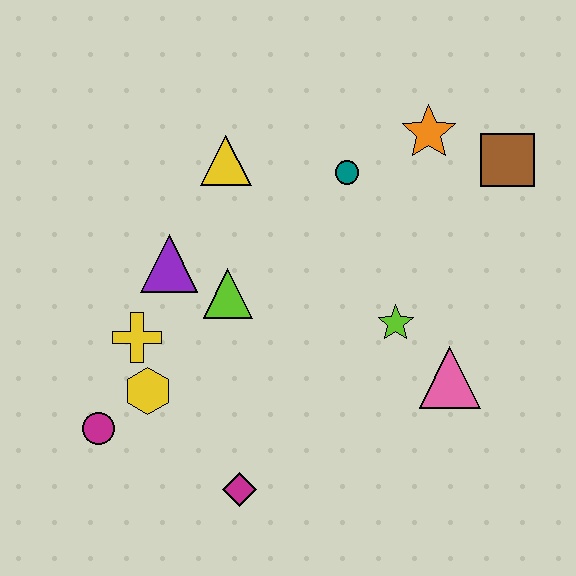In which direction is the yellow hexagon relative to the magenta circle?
The yellow hexagon is to the right of the magenta circle.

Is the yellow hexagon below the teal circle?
Yes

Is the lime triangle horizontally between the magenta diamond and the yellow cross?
Yes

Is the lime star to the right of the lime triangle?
Yes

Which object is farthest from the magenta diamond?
The brown square is farthest from the magenta diamond.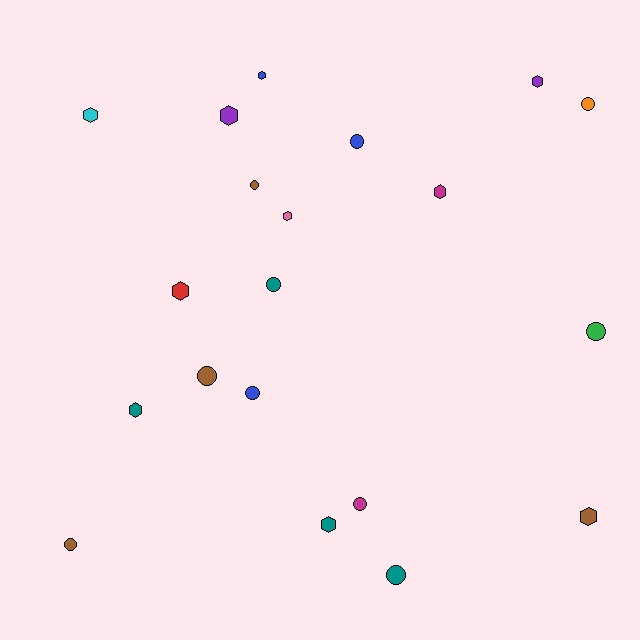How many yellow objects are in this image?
There are no yellow objects.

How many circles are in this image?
There are 10 circles.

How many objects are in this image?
There are 20 objects.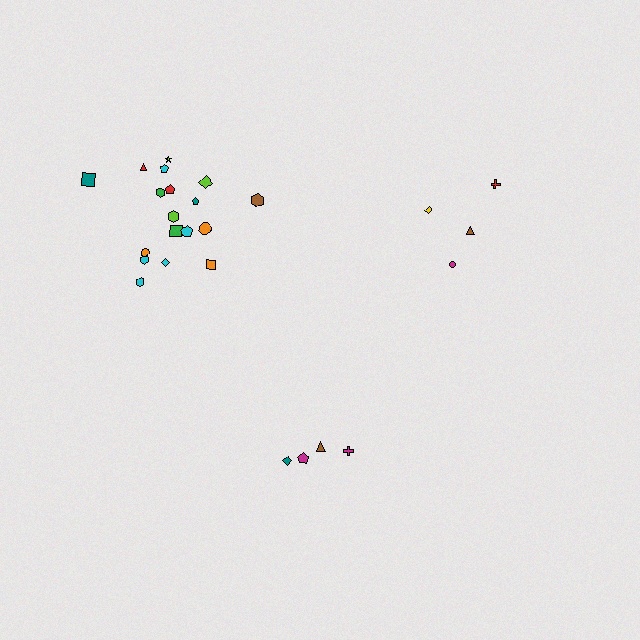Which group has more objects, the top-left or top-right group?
The top-left group.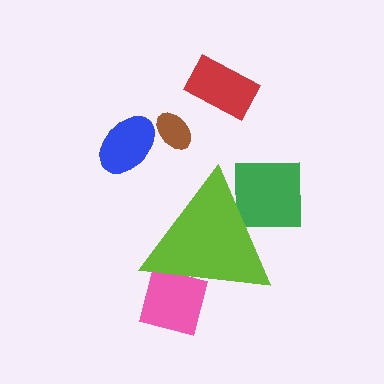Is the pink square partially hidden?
Yes, the pink square is partially hidden behind the lime triangle.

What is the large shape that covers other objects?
A lime triangle.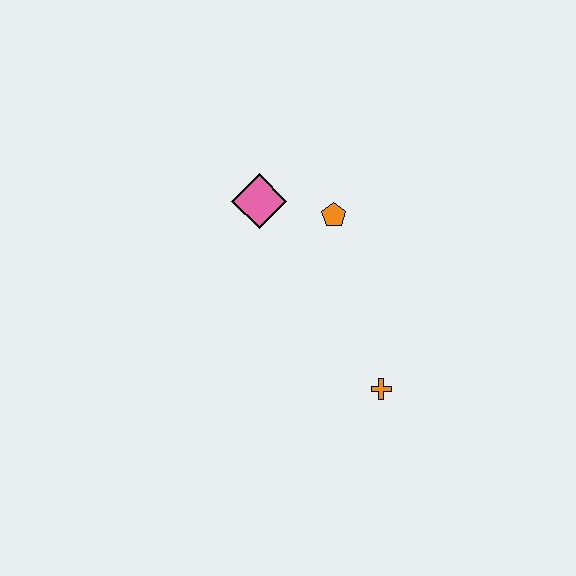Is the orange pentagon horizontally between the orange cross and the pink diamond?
Yes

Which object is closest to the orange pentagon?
The pink diamond is closest to the orange pentagon.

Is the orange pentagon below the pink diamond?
Yes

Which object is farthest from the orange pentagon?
The orange cross is farthest from the orange pentagon.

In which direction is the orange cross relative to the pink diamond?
The orange cross is below the pink diamond.